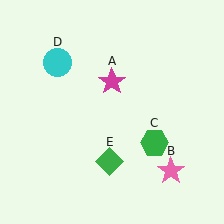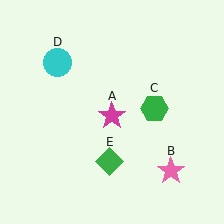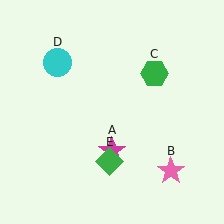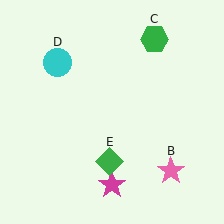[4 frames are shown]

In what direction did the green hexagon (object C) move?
The green hexagon (object C) moved up.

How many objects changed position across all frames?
2 objects changed position: magenta star (object A), green hexagon (object C).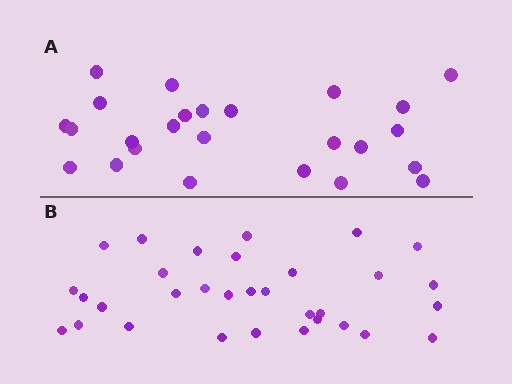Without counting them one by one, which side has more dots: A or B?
Region B (the bottom region) has more dots.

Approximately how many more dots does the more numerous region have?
Region B has roughly 8 or so more dots than region A.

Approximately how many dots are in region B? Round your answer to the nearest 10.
About 30 dots. (The exact count is 32, which rounds to 30.)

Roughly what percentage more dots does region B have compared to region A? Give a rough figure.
About 30% more.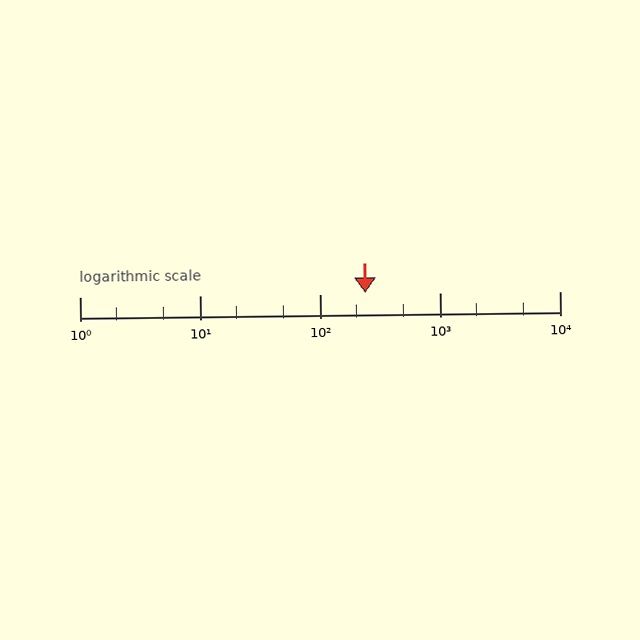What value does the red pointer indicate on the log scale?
The pointer indicates approximately 240.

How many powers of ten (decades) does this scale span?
The scale spans 4 decades, from 1 to 10000.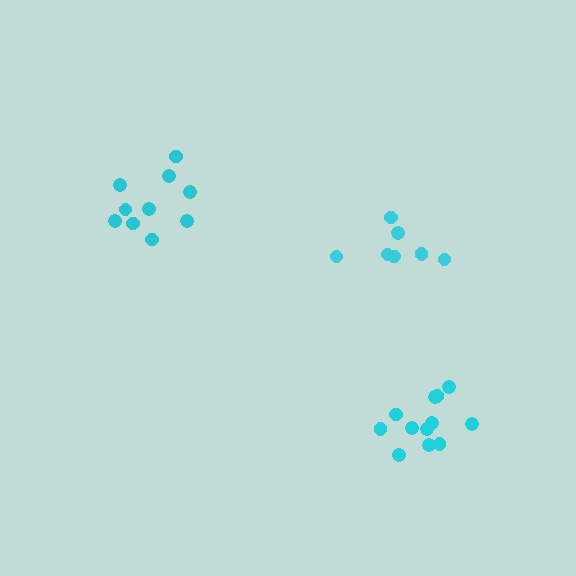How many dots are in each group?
Group 1: 10 dots, Group 2: 7 dots, Group 3: 12 dots (29 total).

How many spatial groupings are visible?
There are 3 spatial groupings.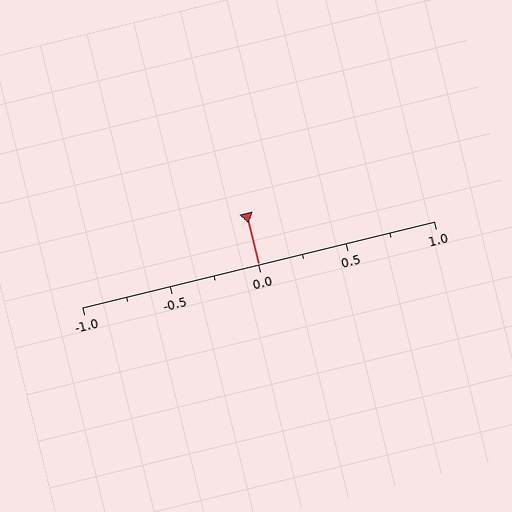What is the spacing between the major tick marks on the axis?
The major ticks are spaced 0.5 apart.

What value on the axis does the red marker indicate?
The marker indicates approximately 0.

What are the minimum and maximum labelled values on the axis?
The axis runs from -1.0 to 1.0.